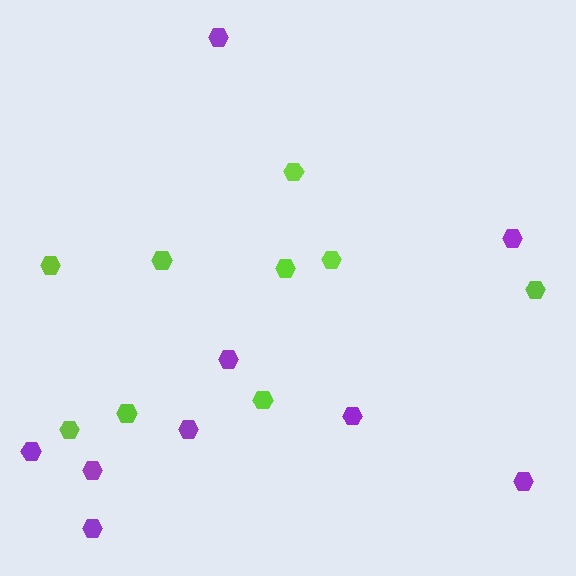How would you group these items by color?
There are 2 groups: one group of purple hexagons (9) and one group of lime hexagons (9).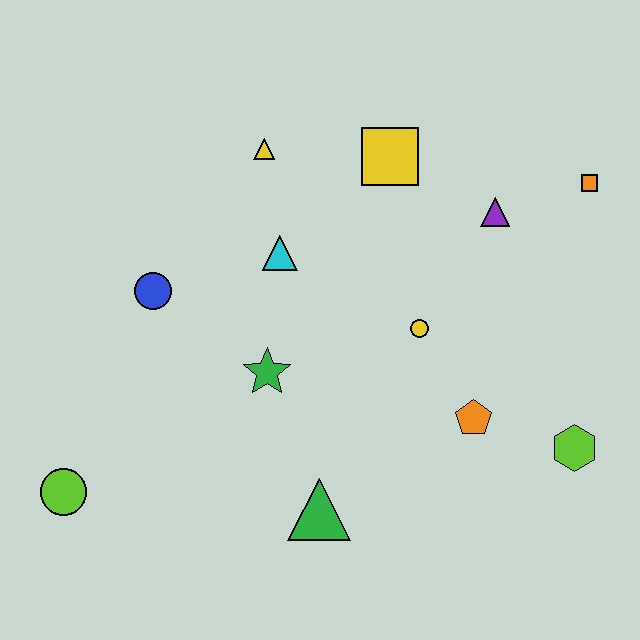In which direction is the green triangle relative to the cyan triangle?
The green triangle is below the cyan triangle.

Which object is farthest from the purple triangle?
The lime circle is farthest from the purple triangle.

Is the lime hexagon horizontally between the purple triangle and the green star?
No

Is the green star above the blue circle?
No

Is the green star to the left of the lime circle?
No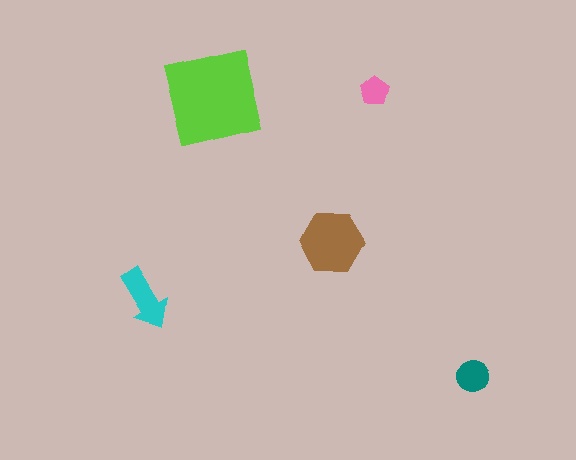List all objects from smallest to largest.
The pink pentagon, the teal circle, the cyan arrow, the brown hexagon, the lime square.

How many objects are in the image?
There are 5 objects in the image.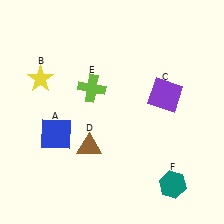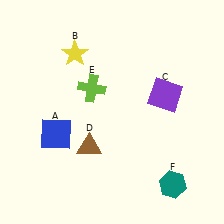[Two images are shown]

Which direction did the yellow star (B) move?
The yellow star (B) moved right.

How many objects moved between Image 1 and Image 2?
1 object moved between the two images.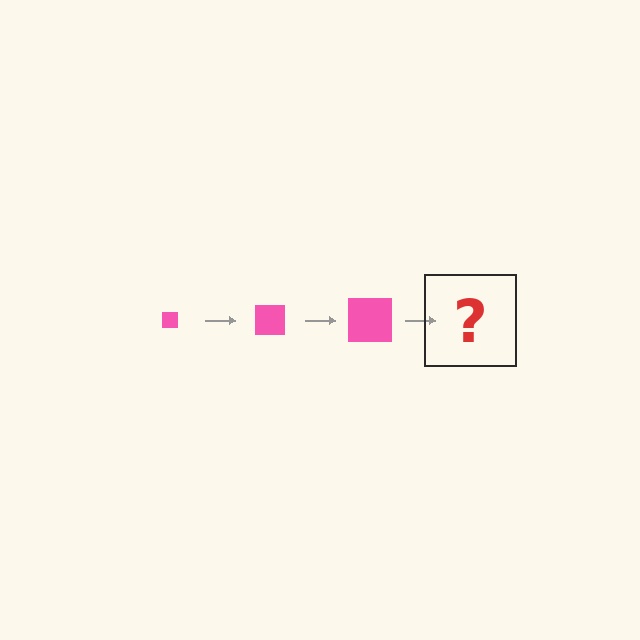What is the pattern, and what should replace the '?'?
The pattern is that the square gets progressively larger each step. The '?' should be a pink square, larger than the previous one.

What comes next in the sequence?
The next element should be a pink square, larger than the previous one.